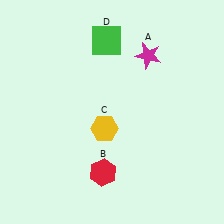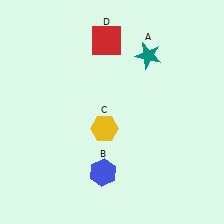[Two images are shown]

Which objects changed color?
A changed from magenta to teal. B changed from red to blue. D changed from green to red.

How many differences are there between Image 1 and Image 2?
There are 3 differences between the two images.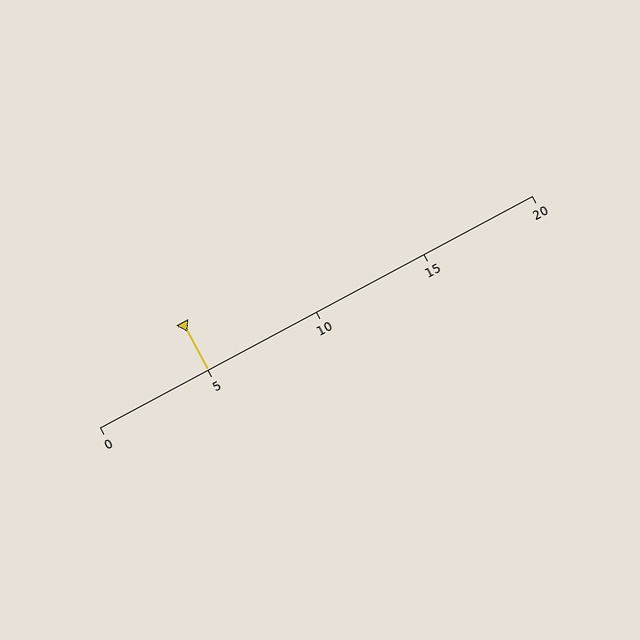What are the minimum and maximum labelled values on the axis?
The axis runs from 0 to 20.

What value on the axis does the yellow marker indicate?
The marker indicates approximately 5.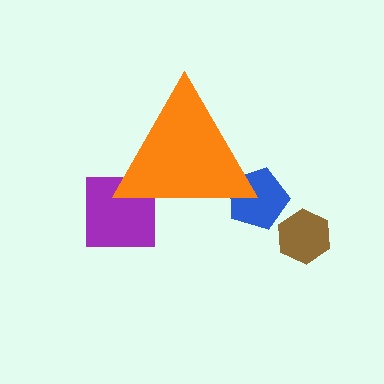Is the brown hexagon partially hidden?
No, the brown hexagon is fully visible.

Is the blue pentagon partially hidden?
Yes, the blue pentagon is partially hidden behind the orange triangle.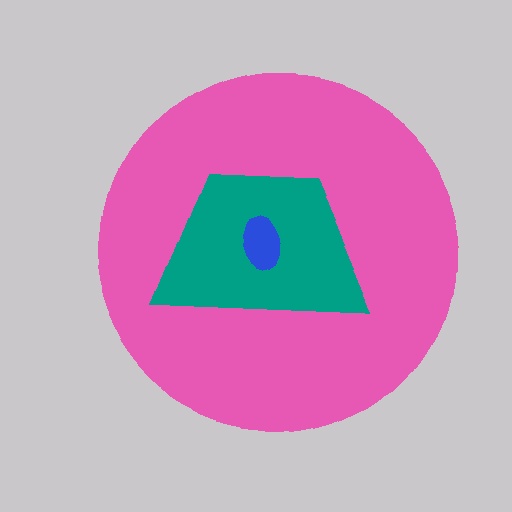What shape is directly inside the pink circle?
The teal trapezoid.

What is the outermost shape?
The pink circle.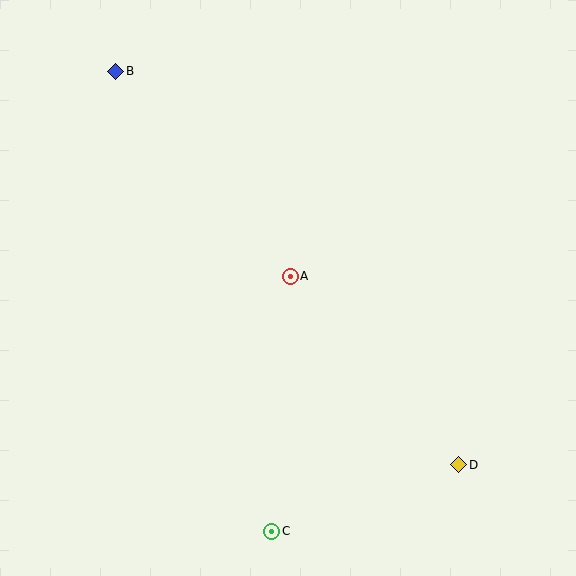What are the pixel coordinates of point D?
Point D is at (459, 465).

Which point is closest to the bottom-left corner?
Point C is closest to the bottom-left corner.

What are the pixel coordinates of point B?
Point B is at (116, 71).